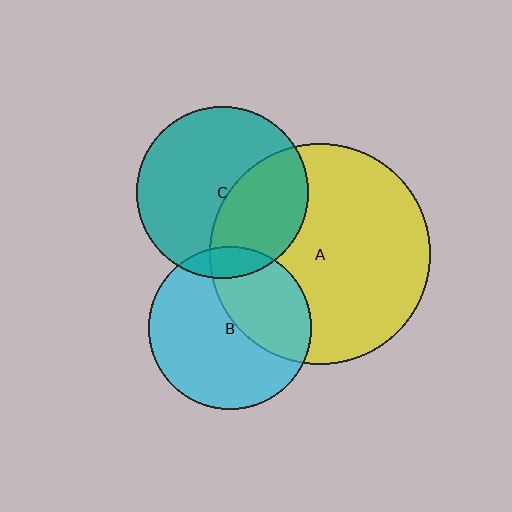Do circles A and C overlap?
Yes.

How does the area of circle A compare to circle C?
Approximately 1.7 times.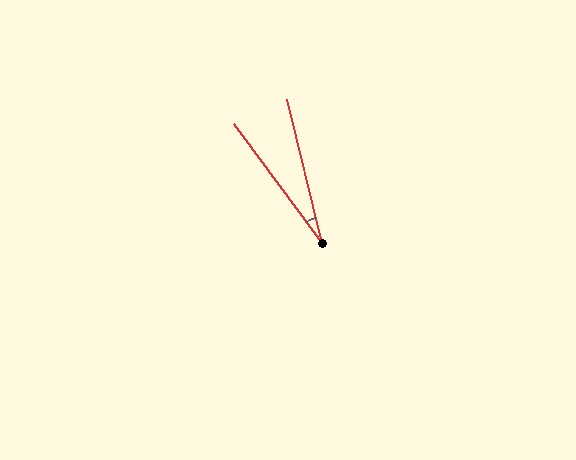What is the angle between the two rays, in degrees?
Approximately 23 degrees.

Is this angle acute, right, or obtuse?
It is acute.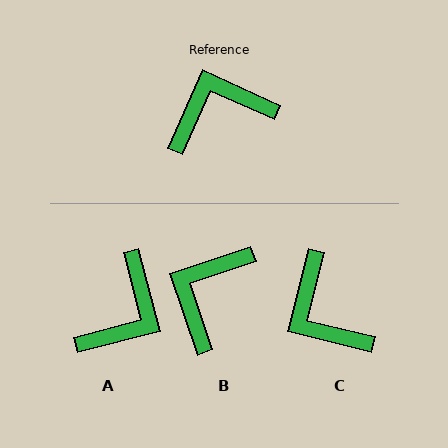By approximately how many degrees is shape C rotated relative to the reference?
Approximately 100 degrees counter-clockwise.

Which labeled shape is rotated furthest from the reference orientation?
A, about 141 degrees away.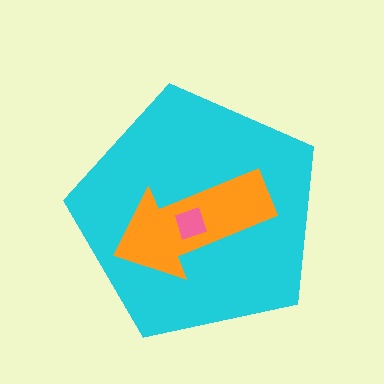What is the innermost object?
The pink diamond.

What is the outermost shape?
The cyan pentagon.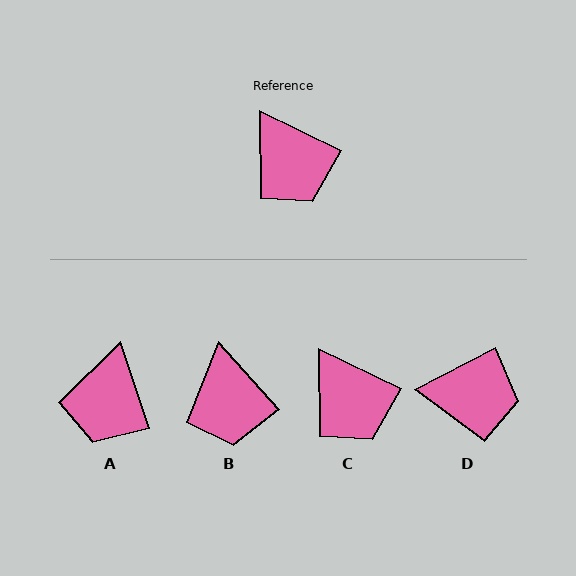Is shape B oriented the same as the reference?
No, it is off by about 23 degrees.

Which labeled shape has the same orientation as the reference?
C.